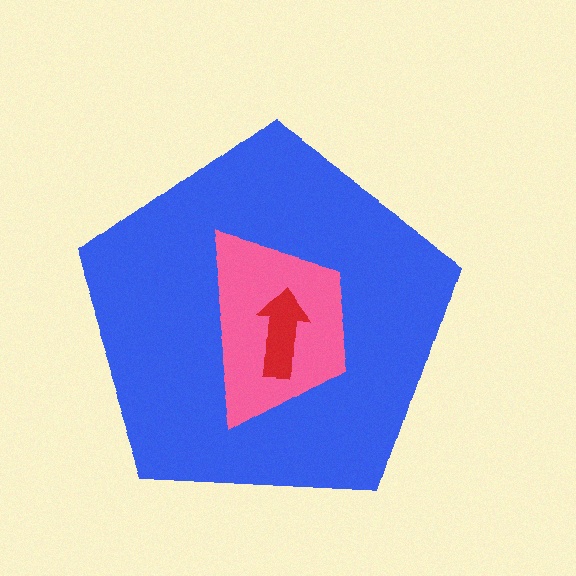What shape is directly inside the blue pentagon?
The pink trapezoid.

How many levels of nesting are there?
3.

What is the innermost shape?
The red arrow.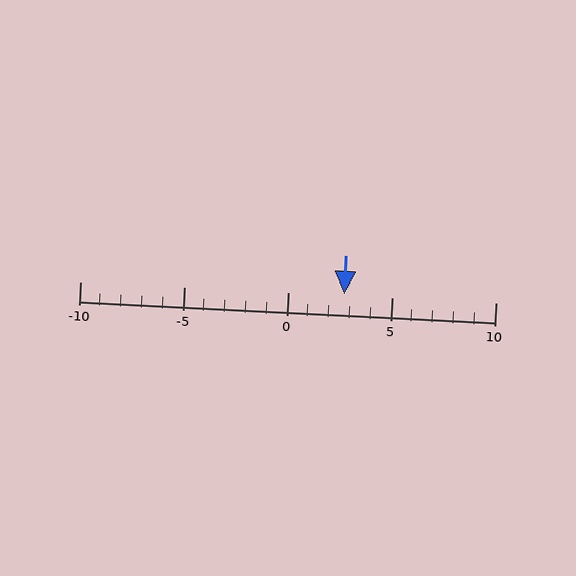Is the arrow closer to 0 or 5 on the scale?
The arrow is closer to 5.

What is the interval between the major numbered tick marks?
The major tick marks are spaced 5 units apart.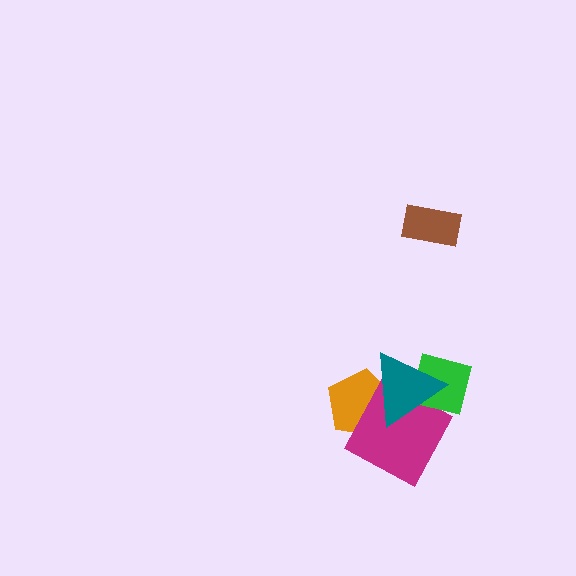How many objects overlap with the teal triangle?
3 objects overlap with the teal triangle.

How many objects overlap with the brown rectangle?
0 objects overlap with the brown rectangle.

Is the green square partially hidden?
Yes, it is partially covered by another shape.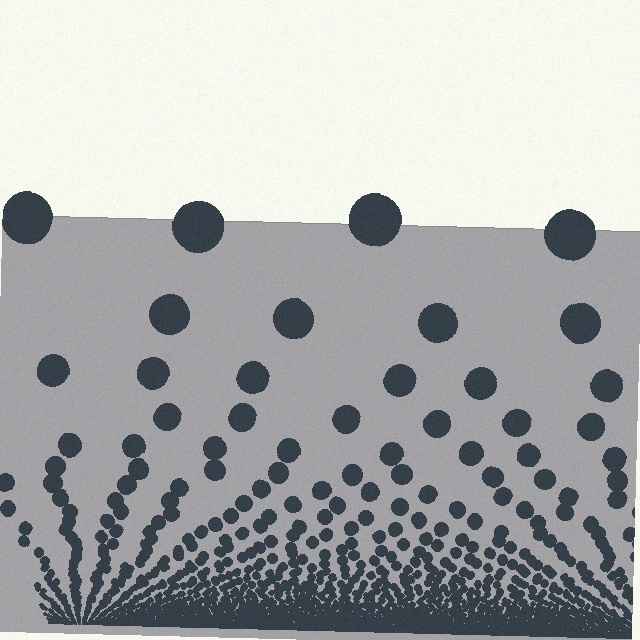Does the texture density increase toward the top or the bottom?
Density increases toward the bottom.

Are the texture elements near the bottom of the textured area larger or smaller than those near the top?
Smaller. The gradient is inverted — elements near the bottom are smaller and denser.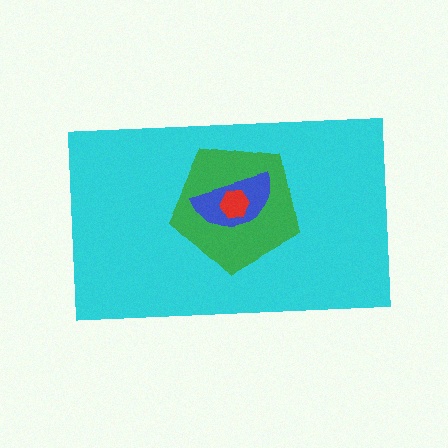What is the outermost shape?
The cyan rectangle.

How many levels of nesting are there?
4.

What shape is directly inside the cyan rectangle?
The green pentagon.